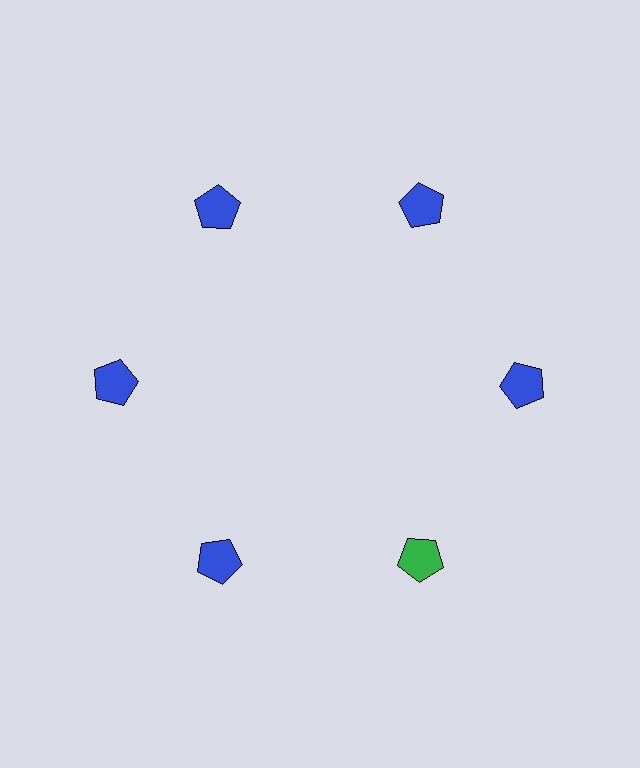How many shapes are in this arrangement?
There are 6 shapes arranged in a ring pattern.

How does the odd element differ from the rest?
It has a different color: green instead of blue.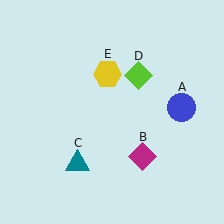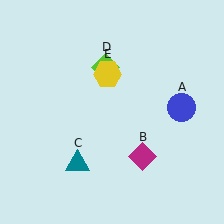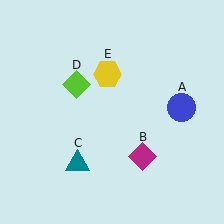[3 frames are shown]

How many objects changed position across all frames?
1 object changed position: lime diamond (object D).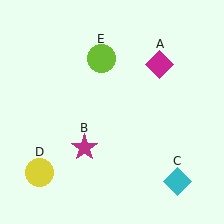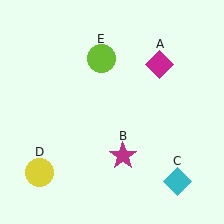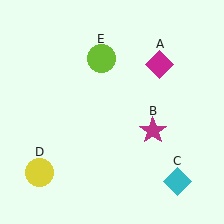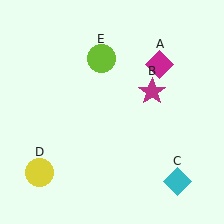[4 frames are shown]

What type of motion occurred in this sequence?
The magenta star (object B) rotated counterclockwise around the center of the scene.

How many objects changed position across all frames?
1 object changed position: magenta star (object B).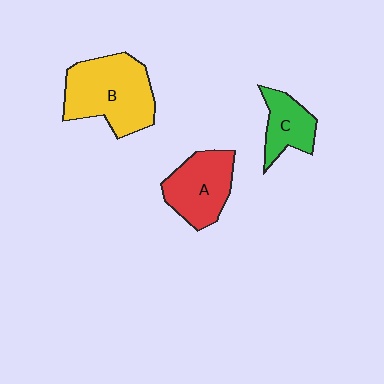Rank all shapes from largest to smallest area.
From largest to smallest: B (yellow), A (red), C (green).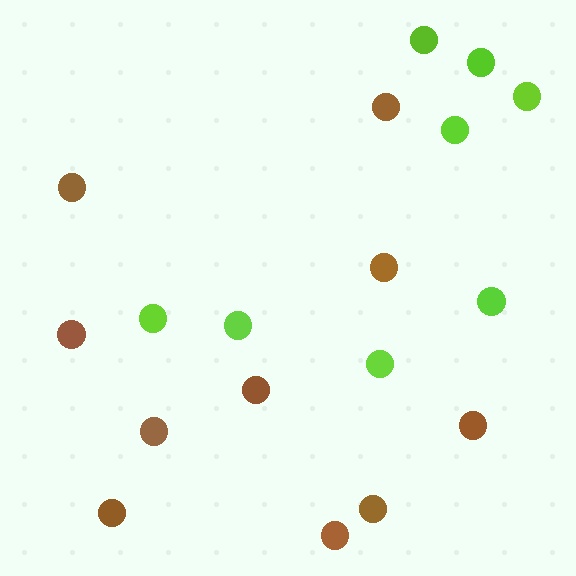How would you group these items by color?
There are 2 groups: one group of brown circles (10) and one group of lime circles (8).